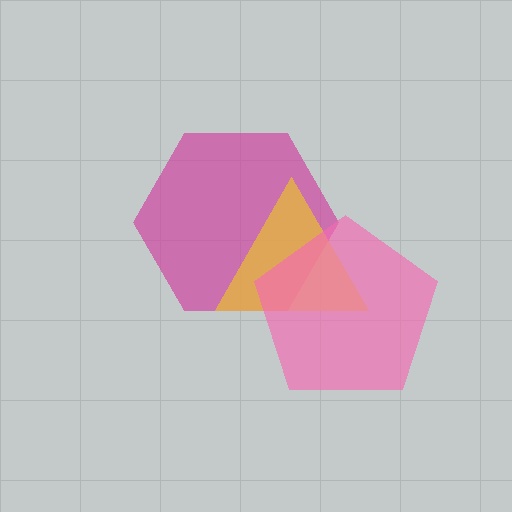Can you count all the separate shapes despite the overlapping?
Yes, there are 3 separate shapes.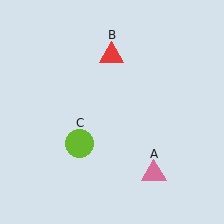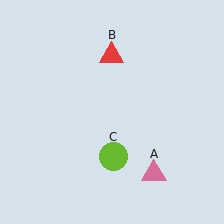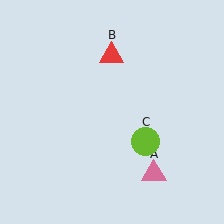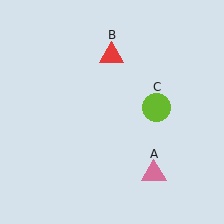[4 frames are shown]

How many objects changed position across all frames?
1 object changed position: lime circle (object C).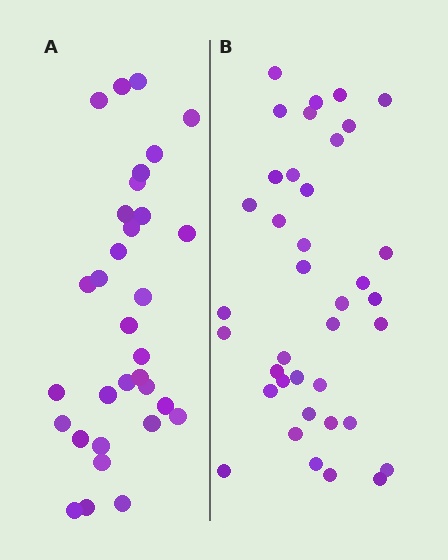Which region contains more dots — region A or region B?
Region B (the right region) has more dots.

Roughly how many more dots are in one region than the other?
Region B has about 6 more dots than region A.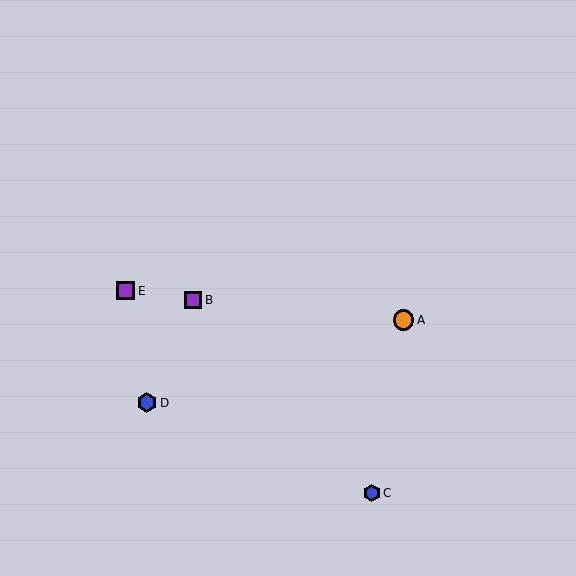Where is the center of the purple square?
The center of the purple square is at (193, 300).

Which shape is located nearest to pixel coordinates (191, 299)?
The purple square (labeled B) at (193, 300) is nearest to that location.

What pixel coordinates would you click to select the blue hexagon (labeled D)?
Click at (147, 403) to select the blue hexagon D.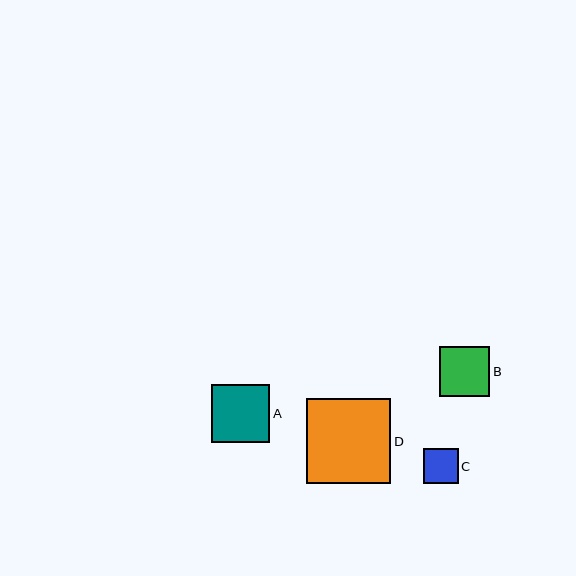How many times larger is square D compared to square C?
Square D is approximately 2.5 times the size of square C.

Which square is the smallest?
Square C is the smallest with a size of approximately 35 pixels.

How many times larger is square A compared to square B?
Square A is approximately 1.1 times the size of square B.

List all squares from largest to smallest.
From largest to smallest: D, A, B, C.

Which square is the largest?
Square D is the largest with a size of approximately 85 pixels.